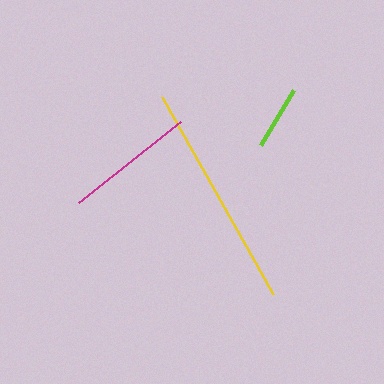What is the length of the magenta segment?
The magenta segment is approximately 130 pixels long.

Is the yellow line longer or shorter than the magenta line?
The yellow line is longer than the magenta line.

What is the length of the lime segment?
The lime segment is approximately 64 pixels long.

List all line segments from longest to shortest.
From longest to shortest: yellow, magenta, lime.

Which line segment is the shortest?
The lime line is the shortest at approximately 64 pixels.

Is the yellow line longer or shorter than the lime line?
The yellow line is longer than the lime line.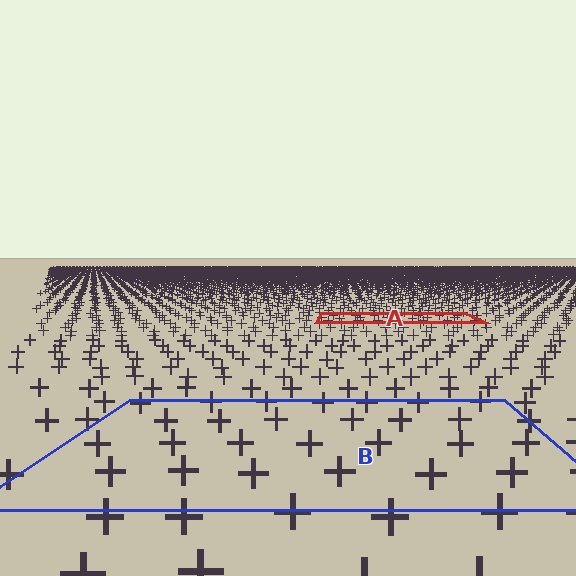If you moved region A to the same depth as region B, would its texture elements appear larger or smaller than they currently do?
They would appear larger. At a closer depth, the same texture elements are projected at a bigger on-screen size.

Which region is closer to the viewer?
Region B is closer. The texture elements there are larger and more spread out.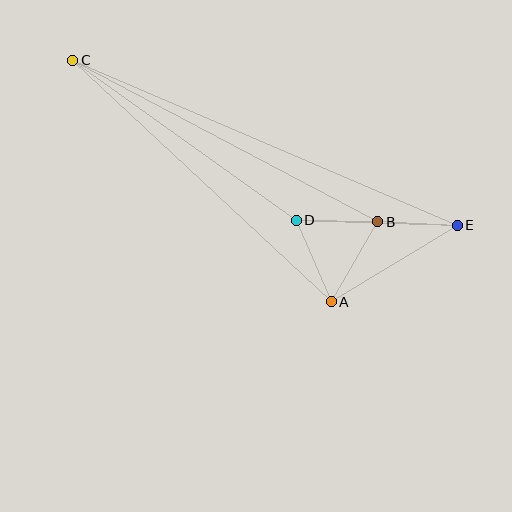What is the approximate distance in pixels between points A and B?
The distance between A and B is approximately 93 pixels.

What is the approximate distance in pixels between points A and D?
The distance between A and D is approximately 89 pixels.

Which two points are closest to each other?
Points B and E are closest to each other.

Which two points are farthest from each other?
Points C and E are farthest from each other.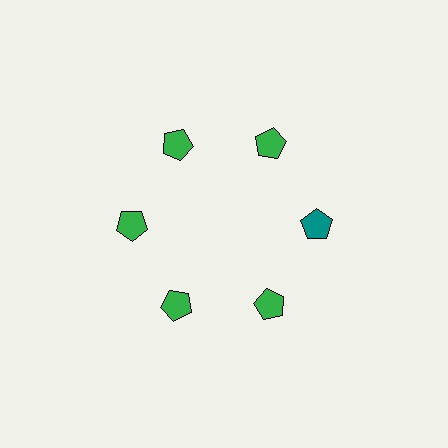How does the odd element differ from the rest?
It has a different color: teal instead of green.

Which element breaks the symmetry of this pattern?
The teal pentagon at roughly the 3 o'clock position breaks the symmetry. All other shapes are green pentagons.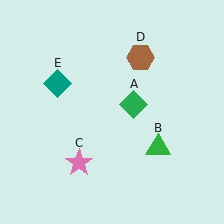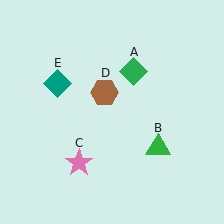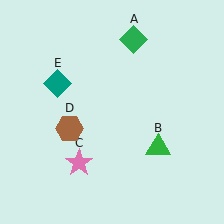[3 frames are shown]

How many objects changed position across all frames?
2 objects changed position: green diamond (object A), brown hexagon (object D).